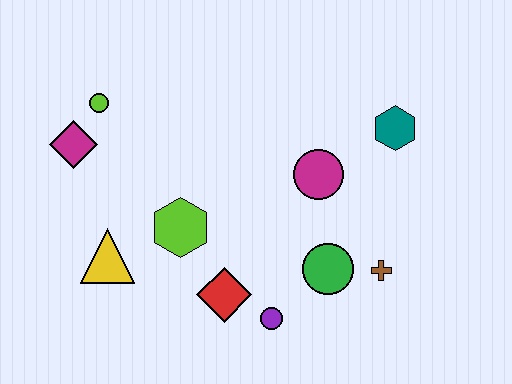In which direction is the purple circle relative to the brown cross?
The purple circle is to the left of the brown cross.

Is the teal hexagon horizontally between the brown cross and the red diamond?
No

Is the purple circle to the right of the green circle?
No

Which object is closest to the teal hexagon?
The magenta circle is closest to the teal hexagon.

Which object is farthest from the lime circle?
The brown cross is farthest from the lime circle.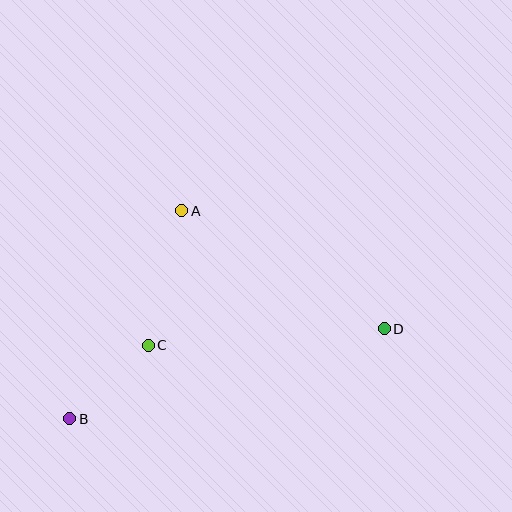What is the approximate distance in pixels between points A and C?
The distance between A and C is approximately 139 pixels.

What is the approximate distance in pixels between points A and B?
The distance between A and B is approximately 237 pixels.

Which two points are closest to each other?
Points B and C are closest to each other.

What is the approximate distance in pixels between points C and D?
The distance between C and D is approximately 237 pixels.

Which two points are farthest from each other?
Points B and D are farthest from each other.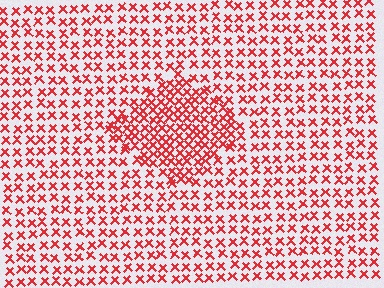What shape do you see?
I see a diamond.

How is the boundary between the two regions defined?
The boundary is defined by a change in element density (approximately 1.8x ratio). All elements are the same color, size, and shape.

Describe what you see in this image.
The image contains small red elements arranged at two different densities. A diamond-shaped region is visible where the elements are more densely packed than the surrounding area.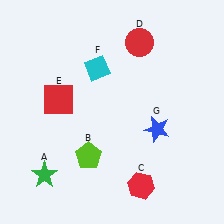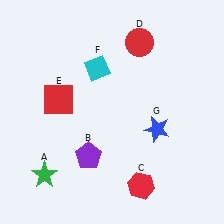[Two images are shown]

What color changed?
The pentagon (B) changed from lime in Image 1 to purple in Image 2.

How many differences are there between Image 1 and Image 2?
There is 1 difference between the two images.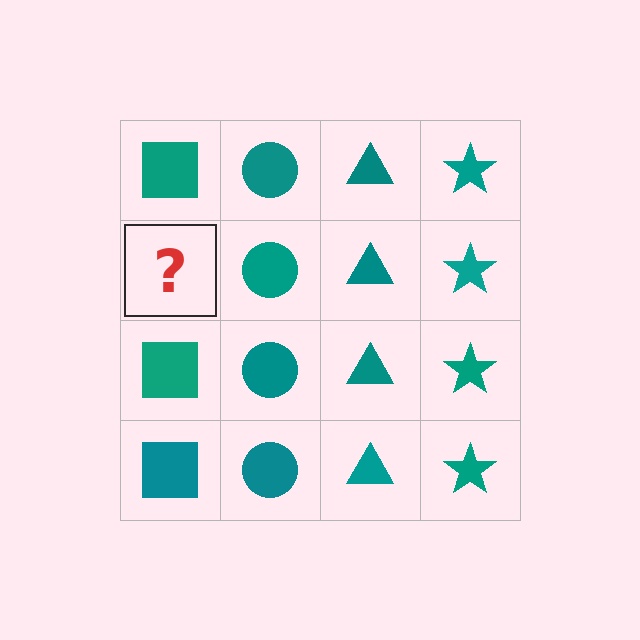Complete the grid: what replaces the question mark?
The question mark should be replaced with a teal square.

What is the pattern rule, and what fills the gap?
The rule is that each column has a consistent shape. The gap should be filled with a teal square.